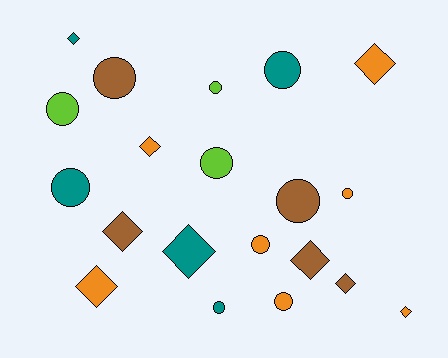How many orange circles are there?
There are 3 orange circles.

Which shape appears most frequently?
Circle, with 11 objects.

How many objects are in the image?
There are 20 objects.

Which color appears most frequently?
Orange, with 7 objects.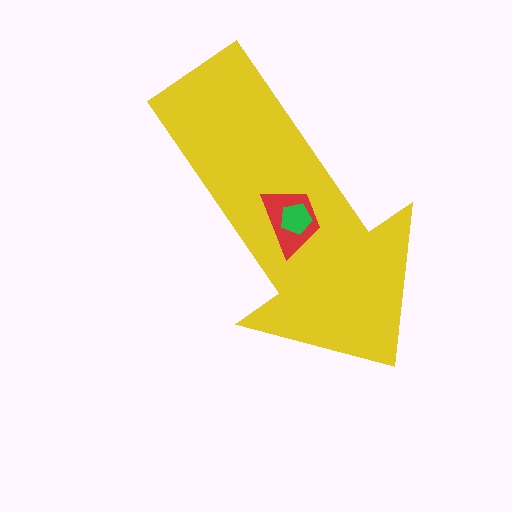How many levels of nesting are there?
3.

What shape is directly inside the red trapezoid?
The green pentagon.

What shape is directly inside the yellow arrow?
The red trapezoid.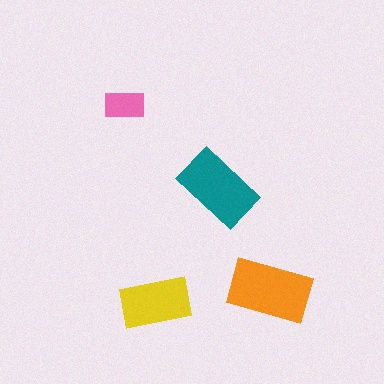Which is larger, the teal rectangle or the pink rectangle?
The teal one.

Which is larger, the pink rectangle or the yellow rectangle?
The yellow one.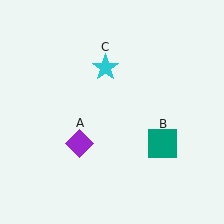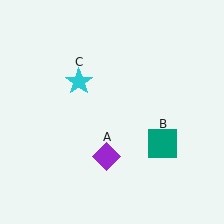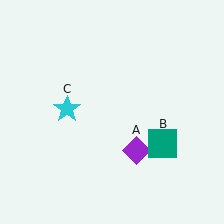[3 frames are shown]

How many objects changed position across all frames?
2 objects changed position: purple diamond (object A), cyan star (object C).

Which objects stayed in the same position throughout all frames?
Teal square (object B) remained stationary.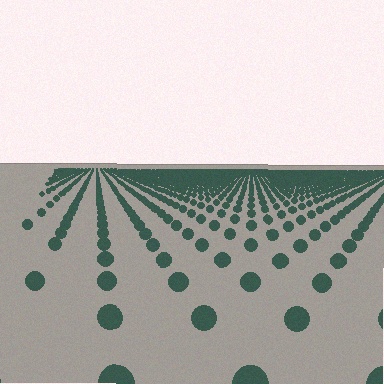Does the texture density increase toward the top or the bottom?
Density increases toward the top.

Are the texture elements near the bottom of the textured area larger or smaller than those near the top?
Larger. Near the bottom, elements are closer to the viewer and appear at a bigger on-screen size.